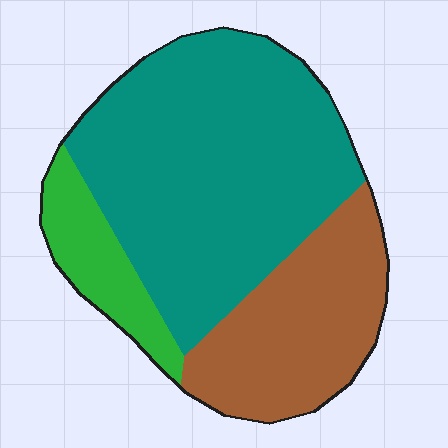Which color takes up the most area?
Teal, at roughly 60%.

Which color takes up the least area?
Green, at roughly 10%.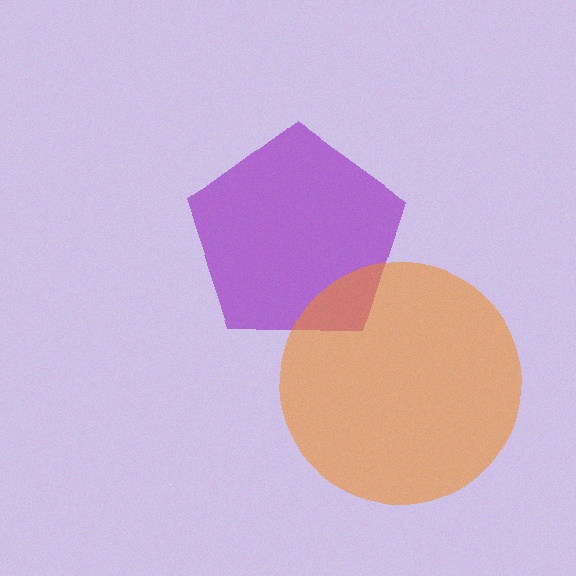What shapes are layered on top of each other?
The layered shapes are: a purple pentagon, an orange circle.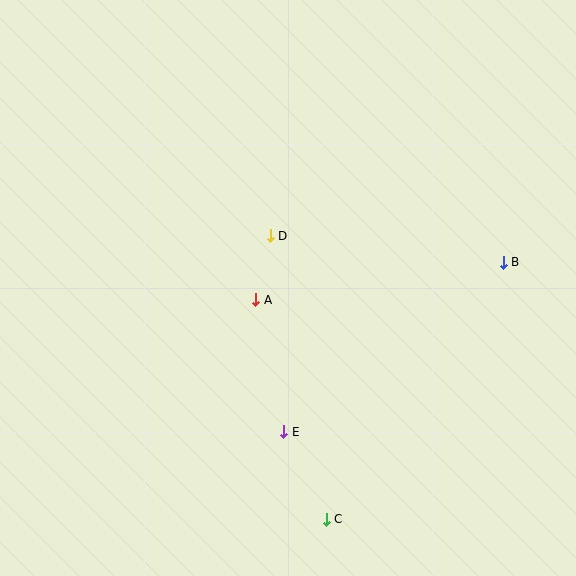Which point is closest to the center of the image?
Point A at (256, 300) is closest to the center.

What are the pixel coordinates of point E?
Point E is at (284, 432).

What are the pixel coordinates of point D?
Point D is at (270, 236).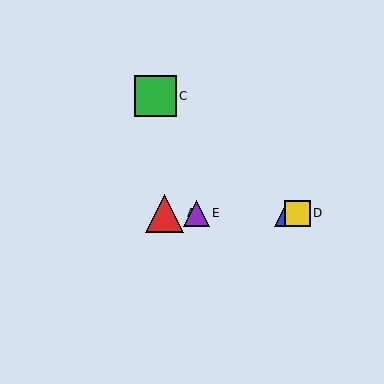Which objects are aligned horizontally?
Objects A, B, D, E are aligned horizontally.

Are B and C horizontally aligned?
No, B is at y≈213 and C is at y≈96.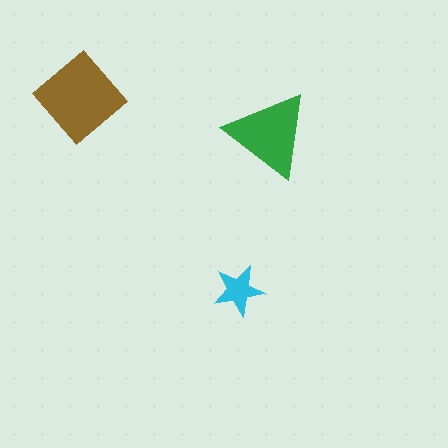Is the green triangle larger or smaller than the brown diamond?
Smaller.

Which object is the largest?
The brown diamond.